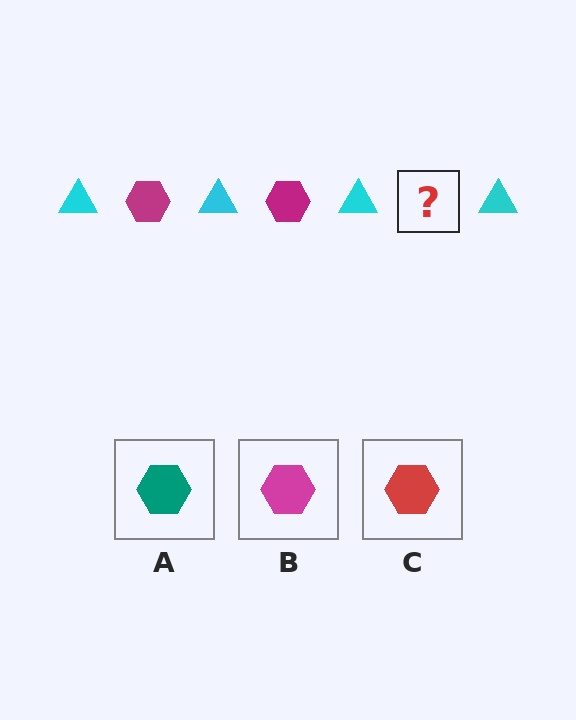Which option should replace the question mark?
Option B.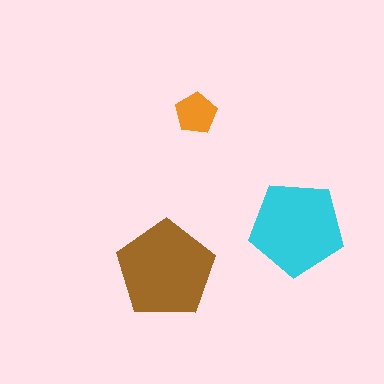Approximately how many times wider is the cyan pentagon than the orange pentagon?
About 2.5 times wider.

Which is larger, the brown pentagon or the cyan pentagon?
The brown one.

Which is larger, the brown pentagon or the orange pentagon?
The brown one.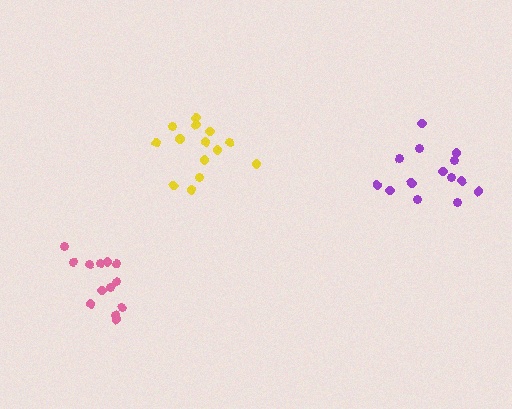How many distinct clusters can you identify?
There are 3 distinct clusters.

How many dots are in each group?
Group 1: 13 dots, Group 2: 14 dots, Group 3: 14 dots (41 total).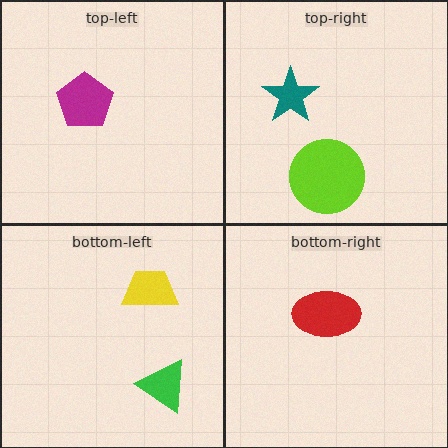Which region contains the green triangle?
The bottom-left region.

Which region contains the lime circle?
The top-right region.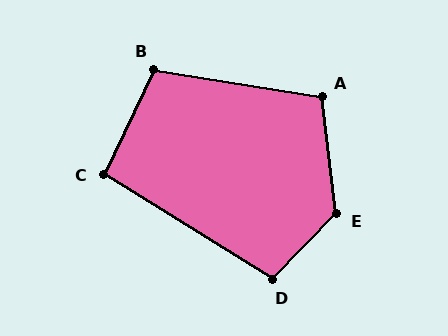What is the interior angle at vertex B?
Approximately 106 degrees (obtuse).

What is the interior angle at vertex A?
Approximately 106 degrees (obtuse).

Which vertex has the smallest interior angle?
C, at approximately 96 degrees.